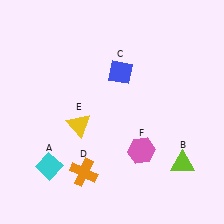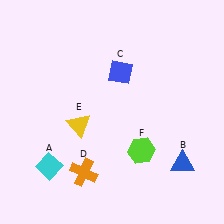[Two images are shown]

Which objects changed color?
B changed from lime to blue. F changed from pink to lime.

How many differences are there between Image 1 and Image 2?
There are 2 differences between the two images.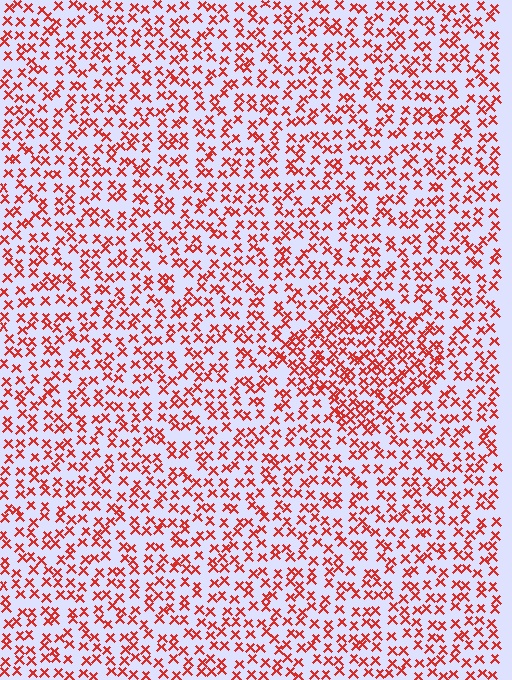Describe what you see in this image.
The image contains small red elements arranged at two different densities. A diamond-shaped region is visible where the elements are more densely packed than the surrounding area.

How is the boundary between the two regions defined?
The boundary is defined by a change in element density (approximately 1.7x ratio). All elements are the same color, size, and shape.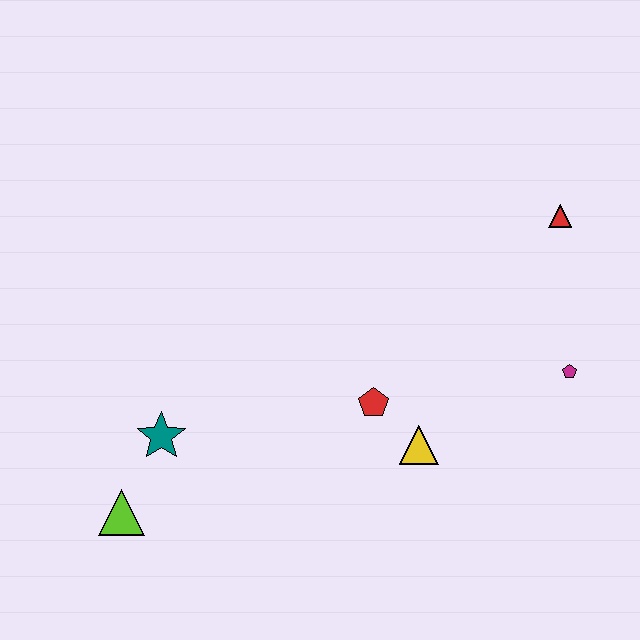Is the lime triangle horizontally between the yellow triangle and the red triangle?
No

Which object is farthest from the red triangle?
The lime triangle is farthest from the red triangle.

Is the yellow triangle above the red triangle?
No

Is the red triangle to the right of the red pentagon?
Yes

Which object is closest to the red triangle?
The magenta pentagon is closest to the red triangle.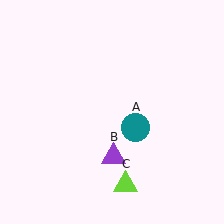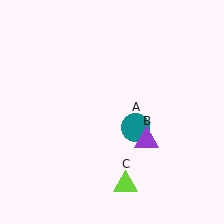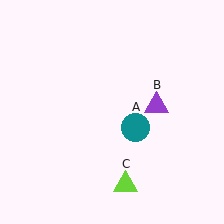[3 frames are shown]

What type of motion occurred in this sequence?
The purple triangle (object B) rotated counterclockwise around the center of the scene.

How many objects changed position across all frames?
1 object changed position: purple triangle (object B).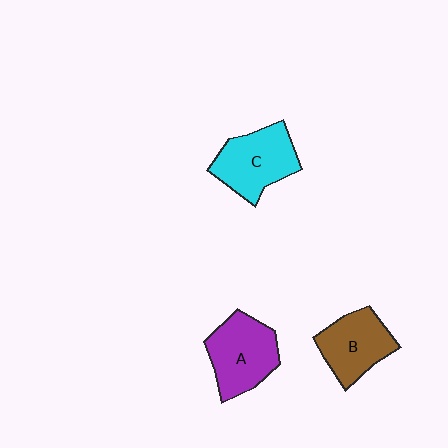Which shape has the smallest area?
Shape B (brown).